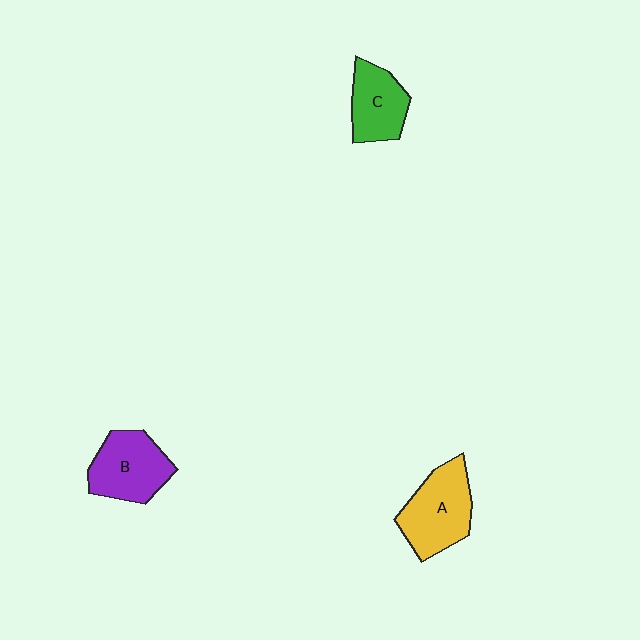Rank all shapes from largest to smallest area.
From largest to smallest: A (yellow), B (purple), C (green).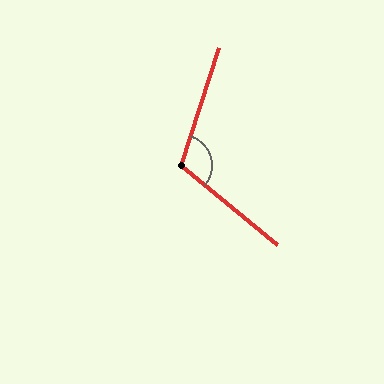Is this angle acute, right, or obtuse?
It is obtuse.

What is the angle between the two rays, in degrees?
Approximately 112 degrees.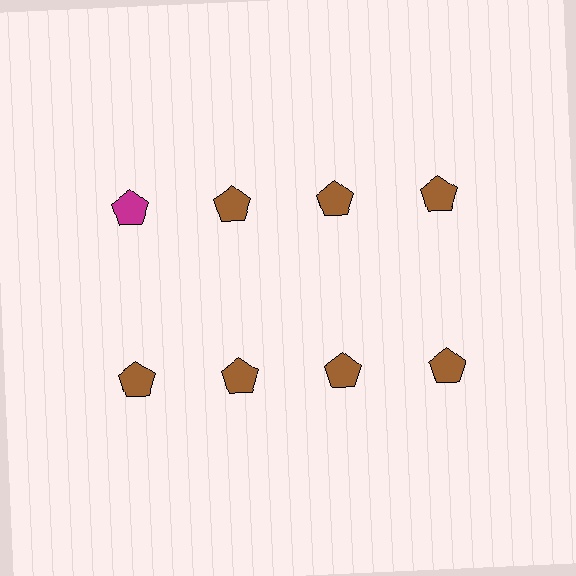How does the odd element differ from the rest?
It has a different color: magenta instead of brown.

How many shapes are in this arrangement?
There are 8 shapes arranged in a grid pattern.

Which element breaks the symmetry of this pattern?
The magenta pentagon in the top row, leftmost column breaks the symmetry. All other shapes are brown pentagons.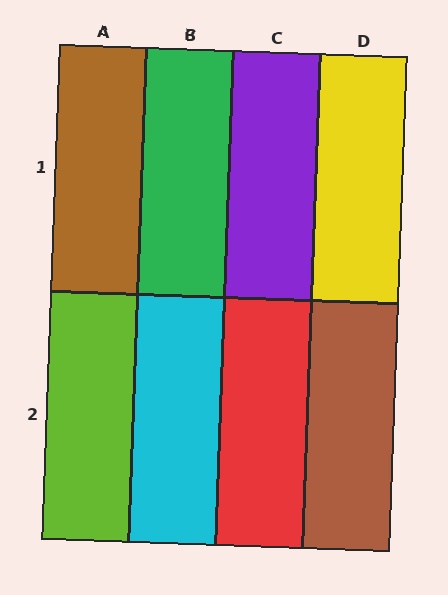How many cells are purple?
1 cell is purple.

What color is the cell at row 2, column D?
Brown.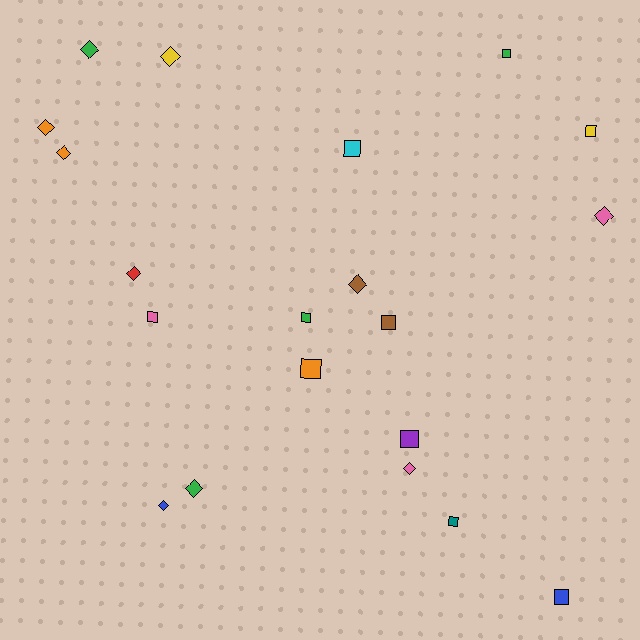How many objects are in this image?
There are 20 objects.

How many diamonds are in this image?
There are 10 diamonds.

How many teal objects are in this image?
There is 1 teal object.